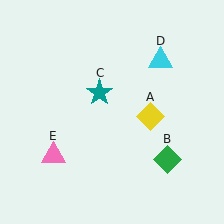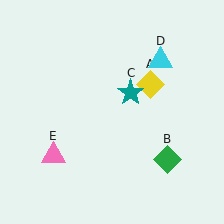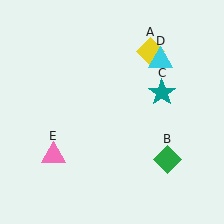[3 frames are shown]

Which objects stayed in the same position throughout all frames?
Green diamond (object B) and cyan triangle (object D) and pink triangle (object E) remained stationary.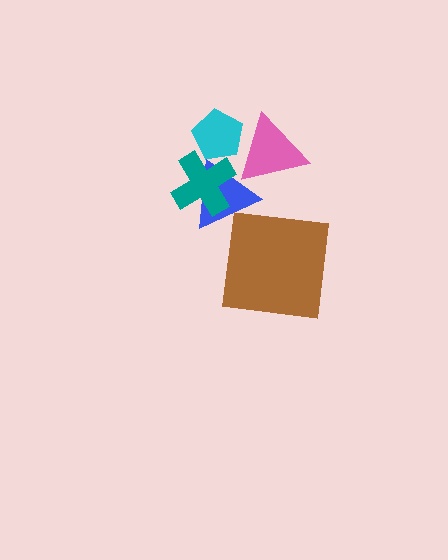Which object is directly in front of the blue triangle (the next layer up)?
The teal cross is directly in front of the blue triangle.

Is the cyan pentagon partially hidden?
Yes, it is partially covered by another shape.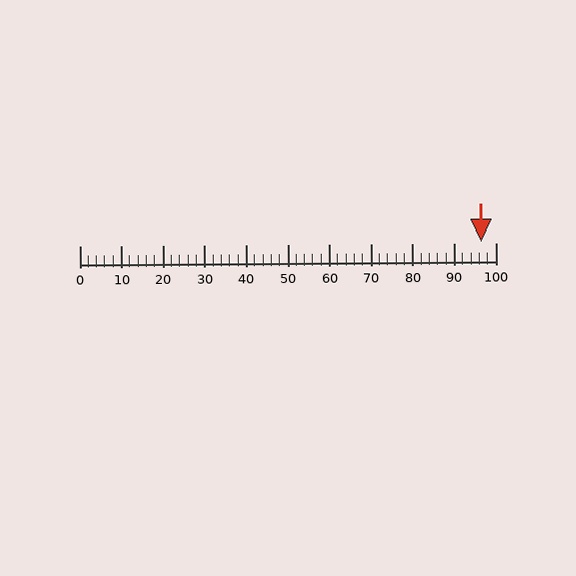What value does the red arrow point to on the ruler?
The red arrow points to approximately 96.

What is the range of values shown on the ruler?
The ruler shows values from 0 to 100.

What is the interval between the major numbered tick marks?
The major tick marks are spaced 10 units apart.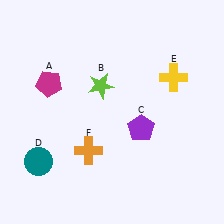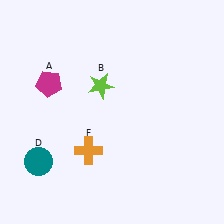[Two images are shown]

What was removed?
The yellow cross (E), the purple pentagon (C) were removed in Image 2.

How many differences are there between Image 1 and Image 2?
There are 2 differences between the two images.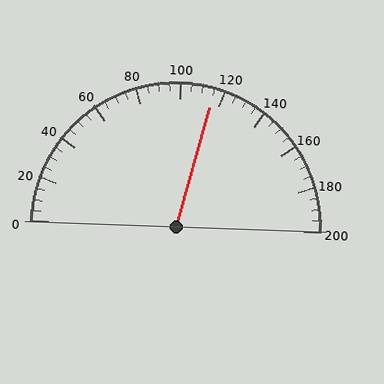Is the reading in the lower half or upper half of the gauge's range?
The reading is in the upper half of the range (0 to 200).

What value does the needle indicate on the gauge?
The needle indicates approximately 115.